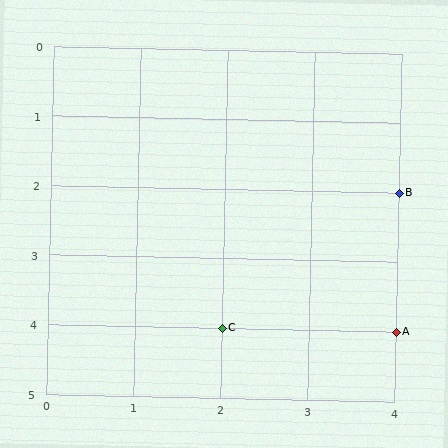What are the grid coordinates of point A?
Point A is at grid coordinates (4, 4).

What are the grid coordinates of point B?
Point B is at grid coordinates (4, 2).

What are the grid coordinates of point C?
Point C is at grid coordinates (2, 4).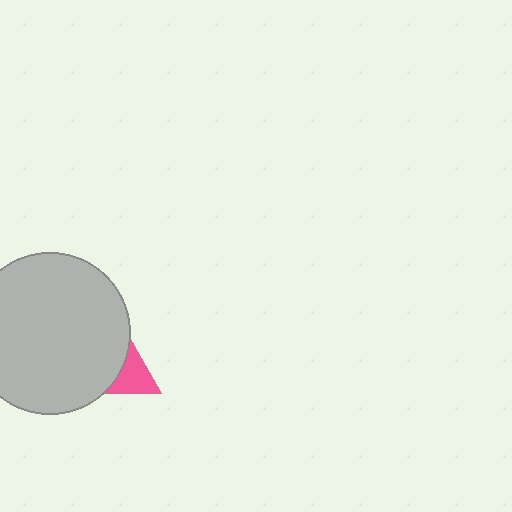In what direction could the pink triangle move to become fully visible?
The pink triangle could move right. That would shift it out from behind the light gray circle entirely.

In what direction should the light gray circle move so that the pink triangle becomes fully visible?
The light gray circle should move left. That is the shortest direction to clear the overlap and leave the pink triangle fully visible.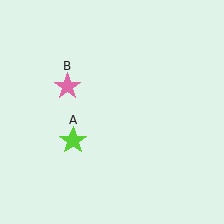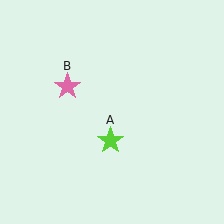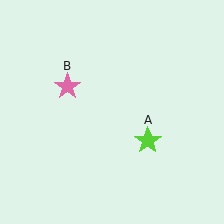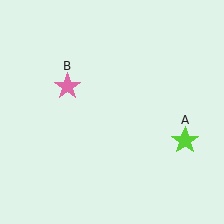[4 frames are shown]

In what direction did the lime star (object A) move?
The lime star (object A) moved right.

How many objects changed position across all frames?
1 object changed position: lime star (object A).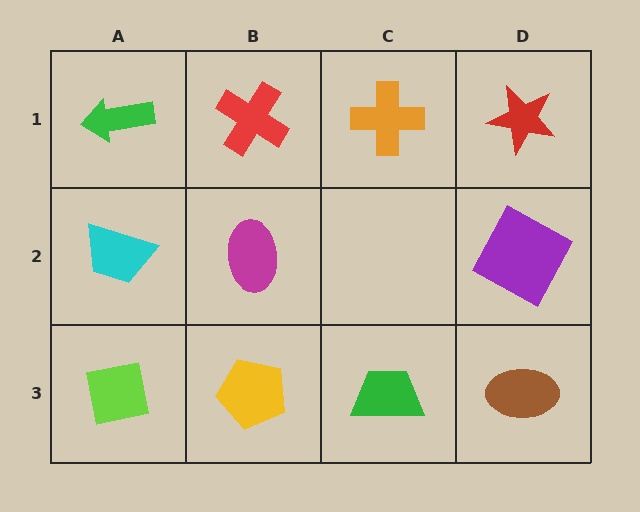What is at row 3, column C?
A green trapezoid.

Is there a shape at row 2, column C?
No, that cell is empty.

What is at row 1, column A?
A green arrow.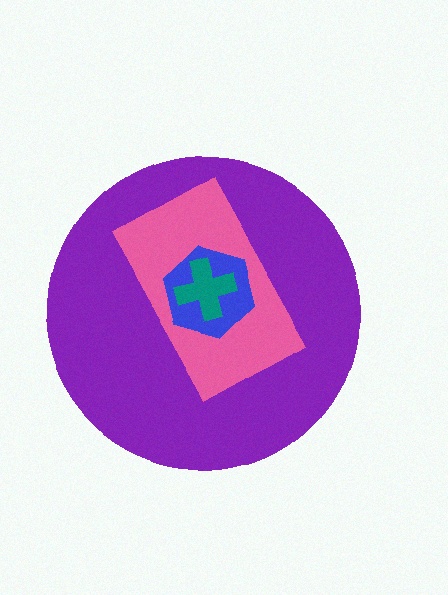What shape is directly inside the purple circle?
The pink rectangle.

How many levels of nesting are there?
4.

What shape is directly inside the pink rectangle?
The blue hexagon.